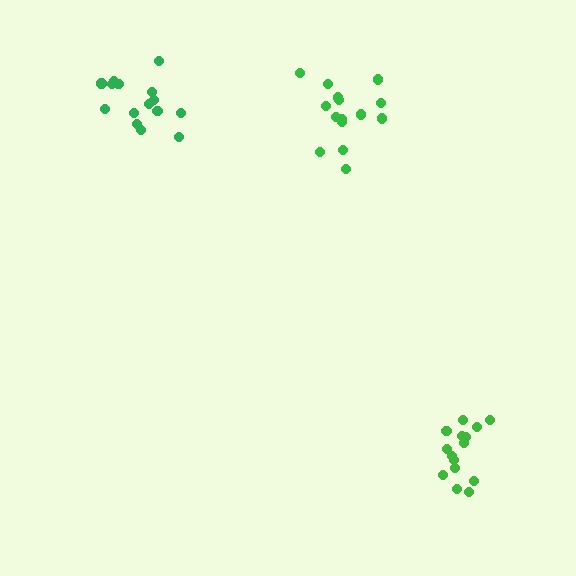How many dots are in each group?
Group 1: 15 dots, Group 2: 15 dots, Group 3: 15 dots (45 total).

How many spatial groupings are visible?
There are 3 spatial groupings.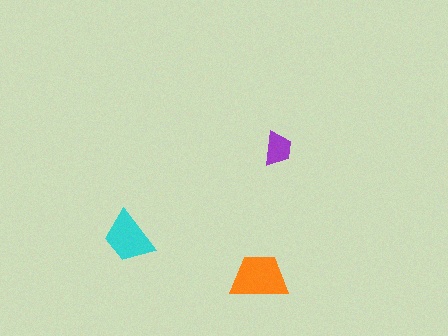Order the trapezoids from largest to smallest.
the orange one, the cyan one, the purple one.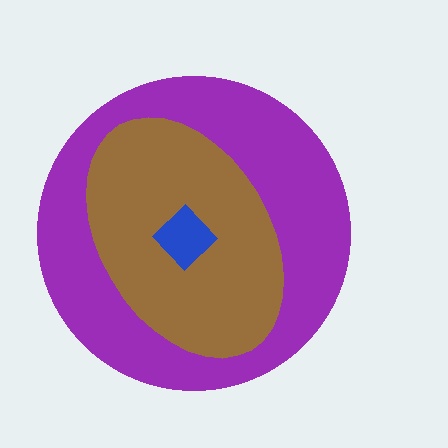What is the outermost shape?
The purple circle.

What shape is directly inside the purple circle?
The brown ellipse.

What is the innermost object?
The blue diamond.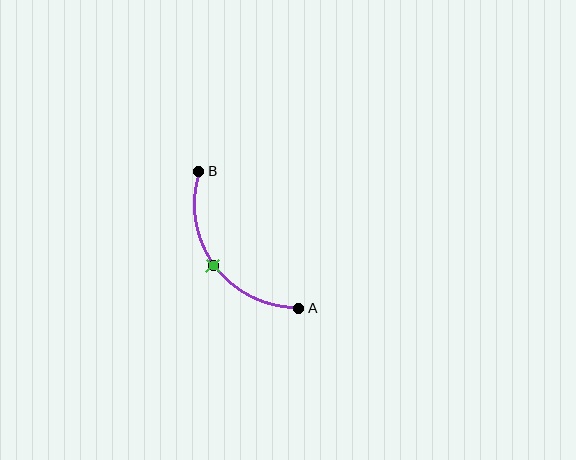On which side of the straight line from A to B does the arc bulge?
The arc bulges below and to the left of the straight line connecting A and B.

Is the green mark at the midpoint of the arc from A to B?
Yes. The green mark lies on the arc at equal arc-length from both A and B — it is the arc midpoint.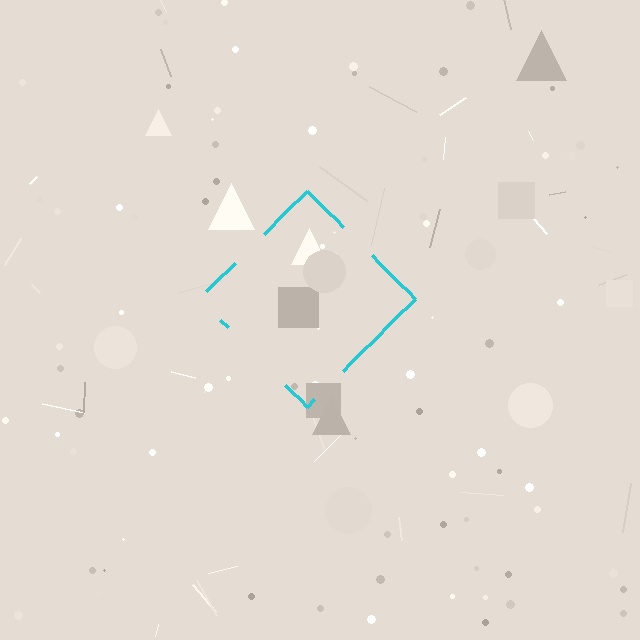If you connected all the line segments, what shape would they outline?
They would outline a diamond.